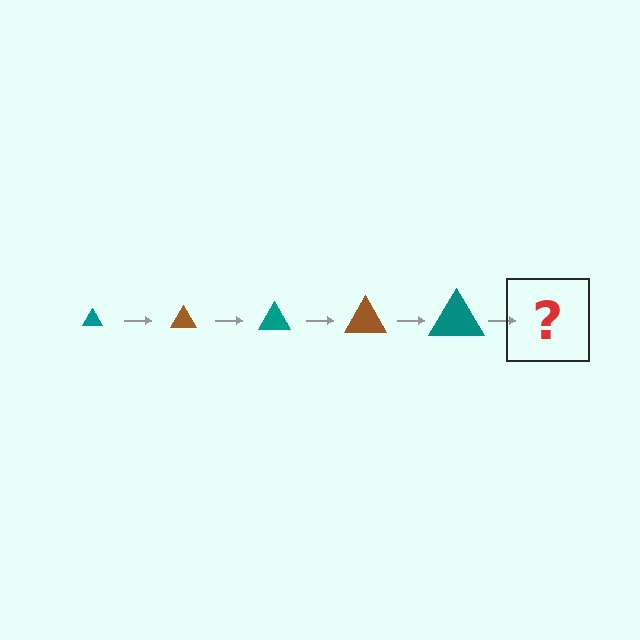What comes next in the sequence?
The next element should be a brown triangle, larger than the previous one.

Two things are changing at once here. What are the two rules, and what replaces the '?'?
The two rules are that the triangle grows larger each step and the color cycles through teal and brown. The '?' should be a brown triangle, larger than the previous one.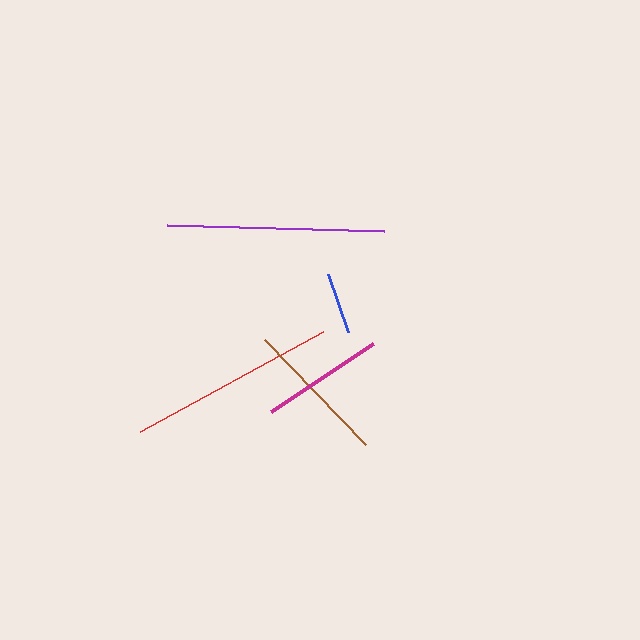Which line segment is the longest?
The purple line is the longest at approximately 217 pixels.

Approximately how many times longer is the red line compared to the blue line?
The red line is approximately 3.4 times the length of the blue line.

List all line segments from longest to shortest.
From longest to shortest: purple, red, brown, magenta, blue.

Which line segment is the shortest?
The blue line is the shortest at approximately 61 pixels.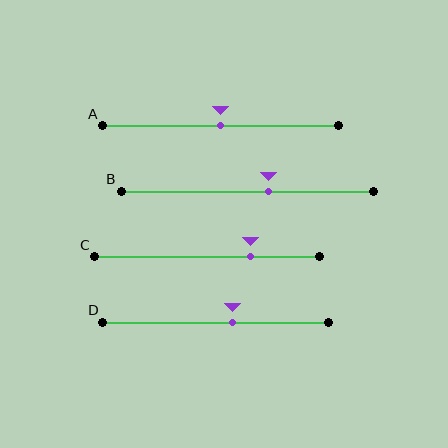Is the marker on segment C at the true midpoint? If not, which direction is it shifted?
No, the marker on segment C is shifted to the right by about 19% of the segment length.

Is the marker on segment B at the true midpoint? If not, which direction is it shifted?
No, the marker on segment B is shifted to the right by about 8% of the segment length.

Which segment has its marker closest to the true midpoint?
Segment A has its marker closest to the true midpoint.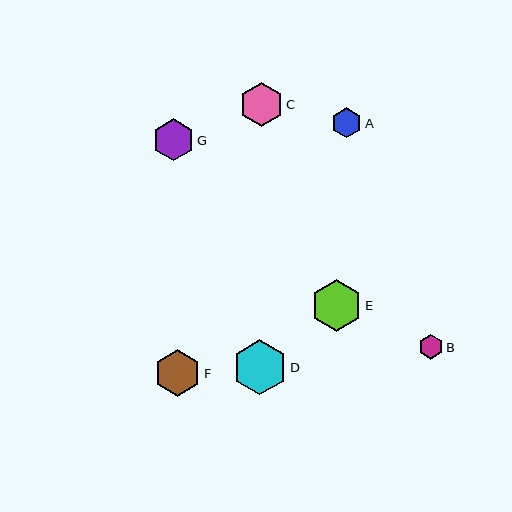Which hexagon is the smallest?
Hexagon B is the smallest with a size of approximately 25 pixels.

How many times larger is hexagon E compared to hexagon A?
Hexagon E is approximately 1.7 times the size of hexagon A.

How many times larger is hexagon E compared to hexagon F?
Hexagon E is approximately 1.1 times the size of hexagon F.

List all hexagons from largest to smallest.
From largest to smallest: D, E, F, C, G, A, B.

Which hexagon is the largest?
Hexagon D is the largest with a size of approximately 55 pixels.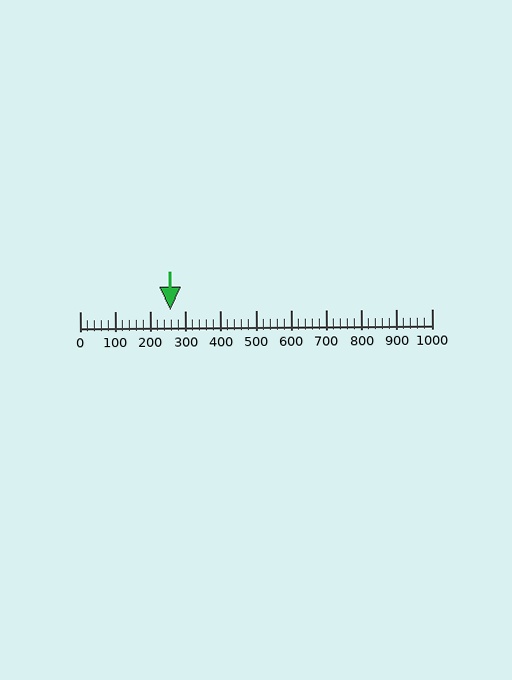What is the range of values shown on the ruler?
The ruler shows values from 0 to 1000.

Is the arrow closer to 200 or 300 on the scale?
The arrow is closer to 300.